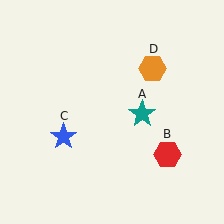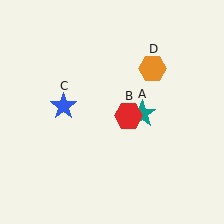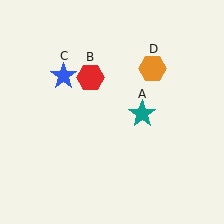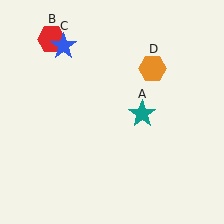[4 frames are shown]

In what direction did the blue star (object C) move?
The blue star (object C) moved up.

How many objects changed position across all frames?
2 objects changed position: red hexagon (object B), blue star (object C).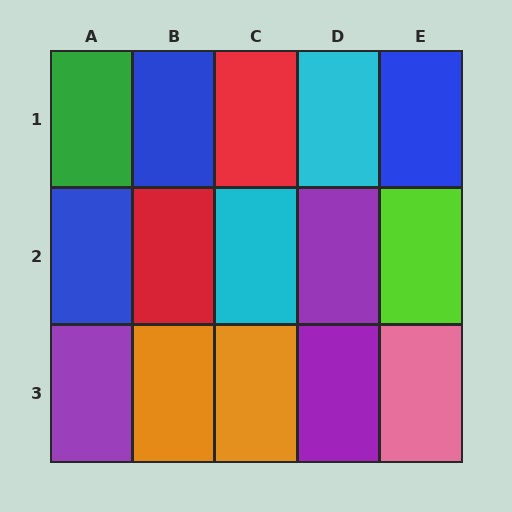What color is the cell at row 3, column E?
Pink.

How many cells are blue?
3 cells are blue.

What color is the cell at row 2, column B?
Red.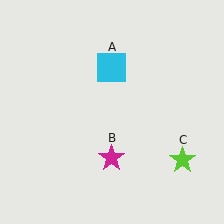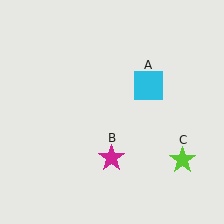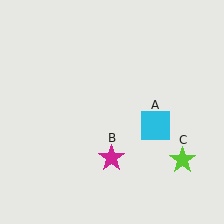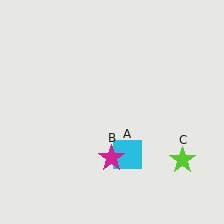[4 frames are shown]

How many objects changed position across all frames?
1 object changed position: cyan square (object A).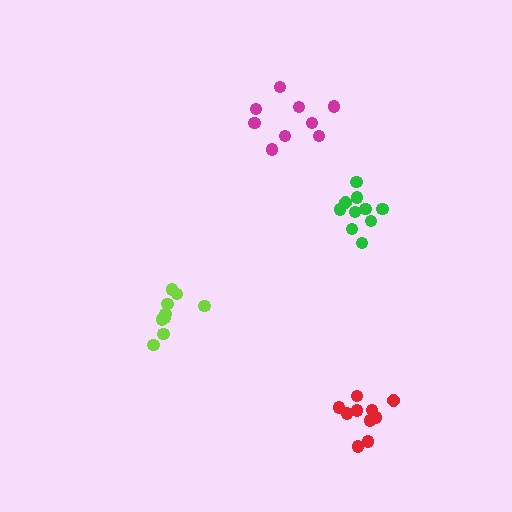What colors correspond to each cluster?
The clusters are colored: green, lime, red, magenta.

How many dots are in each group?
Group 1: 10 dots, Group 2: 9 dots, Group 3: 10 dots, Group 4: 9 dots (38 total).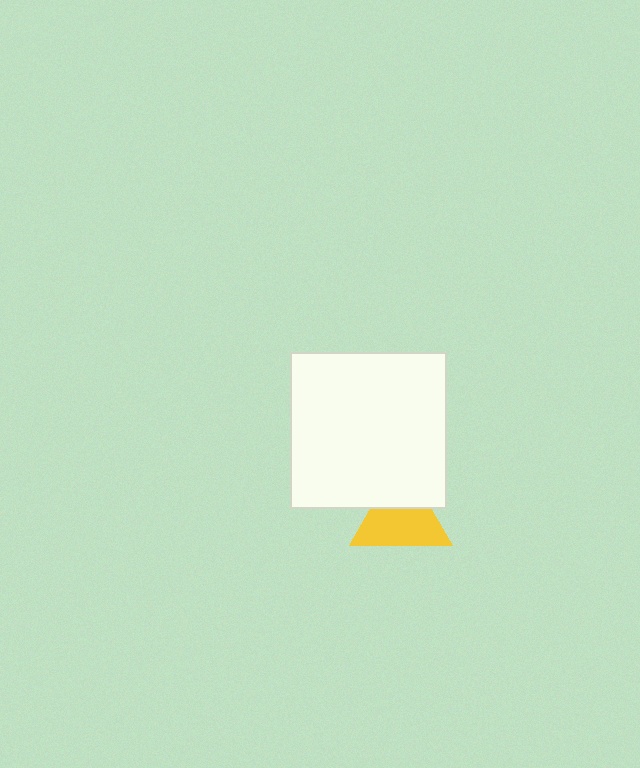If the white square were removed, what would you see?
You would see the complete yellow triangle.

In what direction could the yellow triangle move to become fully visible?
The yellow triangle could move down. That would shift it out from behind the white square entirely.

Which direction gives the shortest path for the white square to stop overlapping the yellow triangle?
Moving up gives the shortest separation.